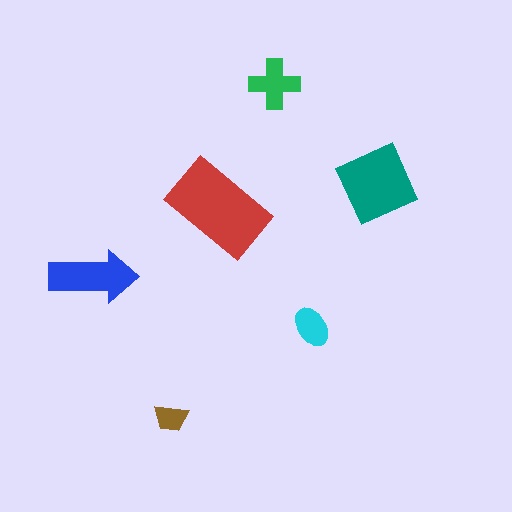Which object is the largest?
The red rectangle.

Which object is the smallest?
The brown trapezoid.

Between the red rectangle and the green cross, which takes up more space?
The red rectangle.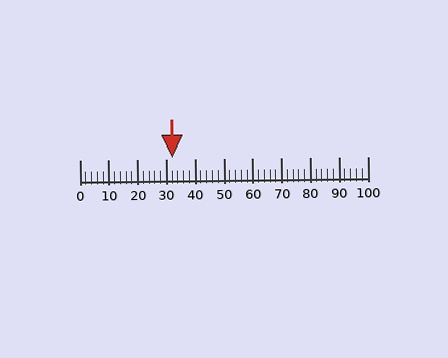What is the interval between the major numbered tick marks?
The major tick marks are spaced 10 units apart.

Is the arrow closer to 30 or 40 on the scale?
The arrow is closer to 30.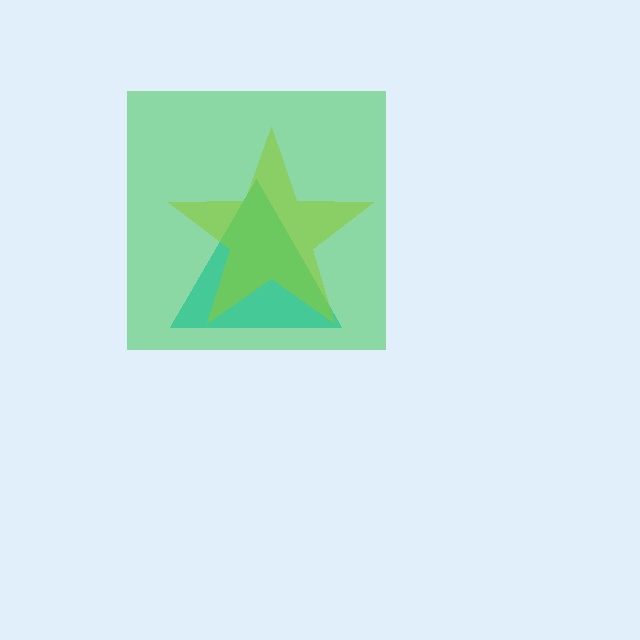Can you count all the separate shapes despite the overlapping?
Yes, there are 3 separate shapes.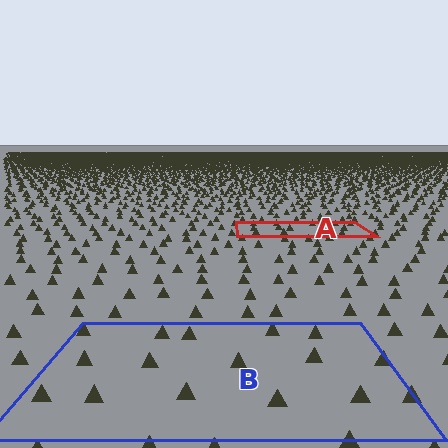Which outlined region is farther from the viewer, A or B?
Region A is farther from the viewer — the texture elements inside it appear smaller and more densely packed.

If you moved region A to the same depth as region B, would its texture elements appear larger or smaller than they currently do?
They would appear larger. At a closer depth, the same texture elements are projected at a bigger on-screen size.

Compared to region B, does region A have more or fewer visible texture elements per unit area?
Region A has more texture elements per unit area — they are packed more densely because it is farther away.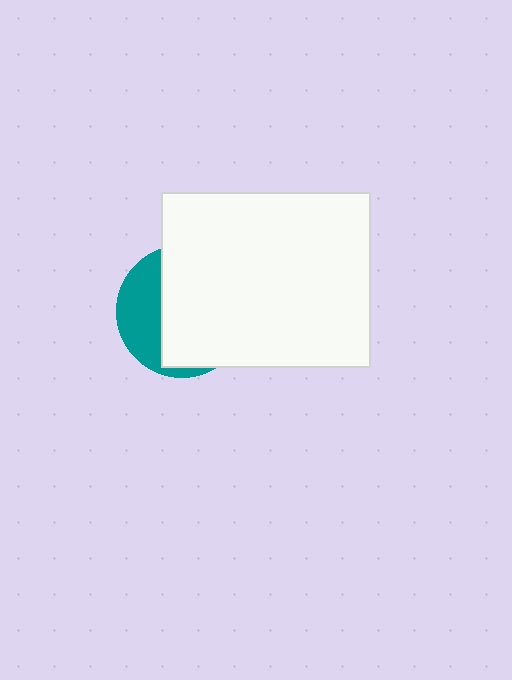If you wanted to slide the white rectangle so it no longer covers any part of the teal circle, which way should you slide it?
Slide it right — that is the most direct way to separate the two shapes.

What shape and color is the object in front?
The object in front is a white rectangle.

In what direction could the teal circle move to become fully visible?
The teal circle could move left. That would shift it out from behind the white rectangle entirely.